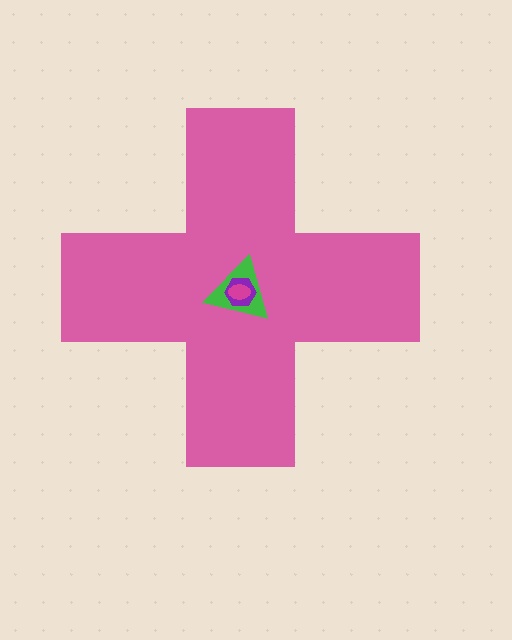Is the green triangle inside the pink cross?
Yes.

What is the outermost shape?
The pink cross.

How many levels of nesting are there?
4.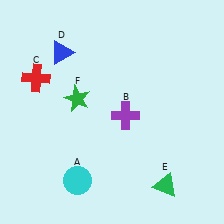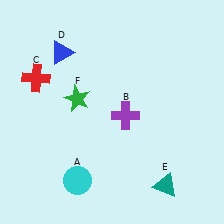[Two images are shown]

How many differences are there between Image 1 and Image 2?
There is 1 difference between the two images.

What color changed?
The triangle (E) changed from green in Image 1 to teal in Image 2.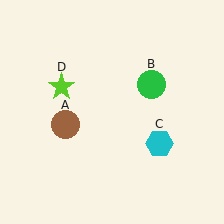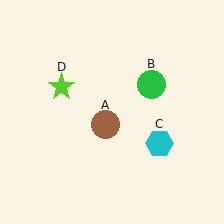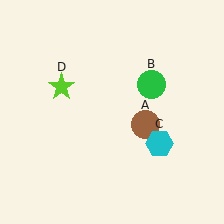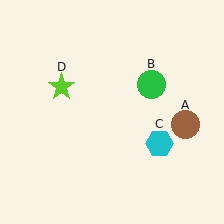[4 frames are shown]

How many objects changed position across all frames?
1 object changed position: brown circle (object A).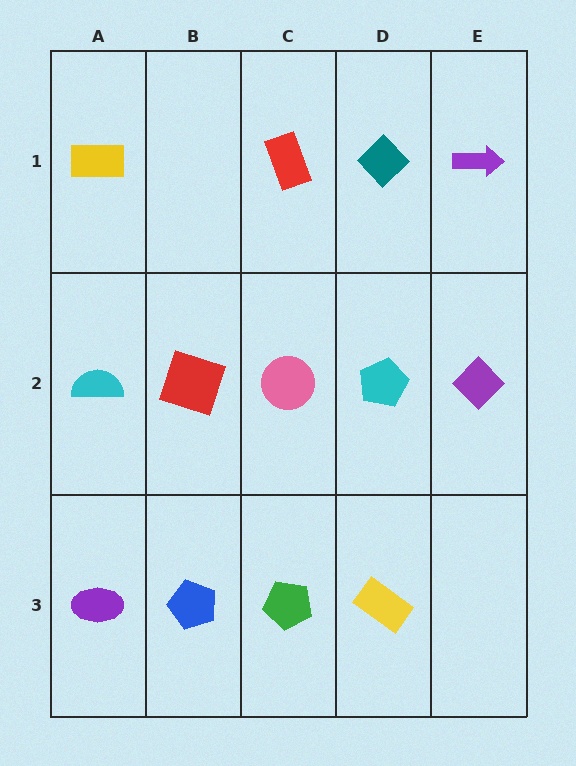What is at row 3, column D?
A yellow rectangle.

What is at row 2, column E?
A purple diamond.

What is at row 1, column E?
A purple arrow.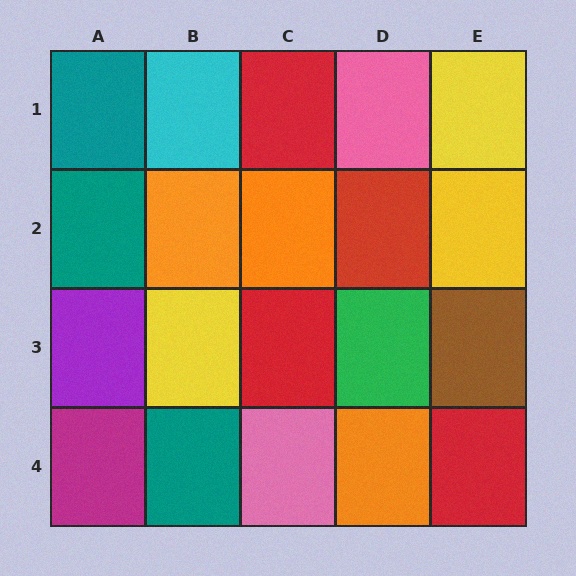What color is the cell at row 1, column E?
Yellow.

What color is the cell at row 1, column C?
Red.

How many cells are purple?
1 cell is purple.